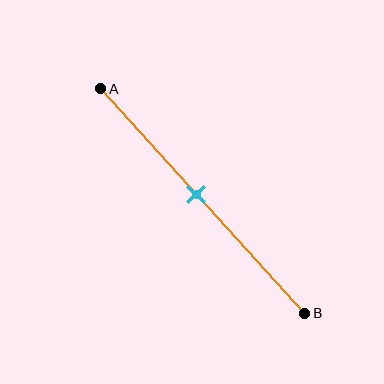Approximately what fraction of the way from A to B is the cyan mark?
The cyan mark is approximately 45% of the way from A to B.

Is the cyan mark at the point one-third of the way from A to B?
No, the mark is at about 45% from A, not at the 33% one-third point.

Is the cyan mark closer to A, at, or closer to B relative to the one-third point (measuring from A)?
The cyan mark is closer to point B than the one-third point of segment AB.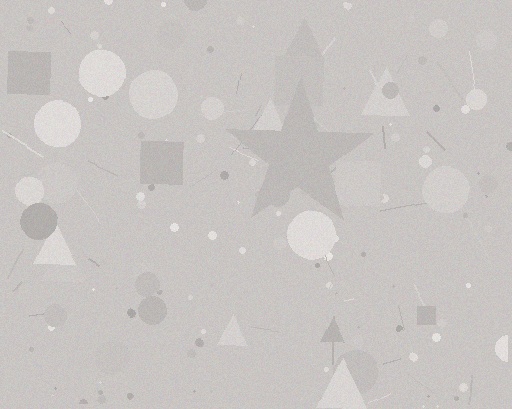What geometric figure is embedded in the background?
A star is embedded in the background.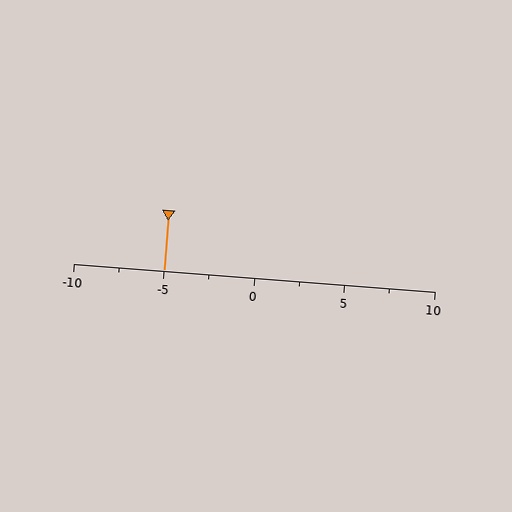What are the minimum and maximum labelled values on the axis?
The axis runs from -10 to 10.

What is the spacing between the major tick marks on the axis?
The major ticks are spaced 5 apart.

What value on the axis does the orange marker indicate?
The marker indicates approximately -5.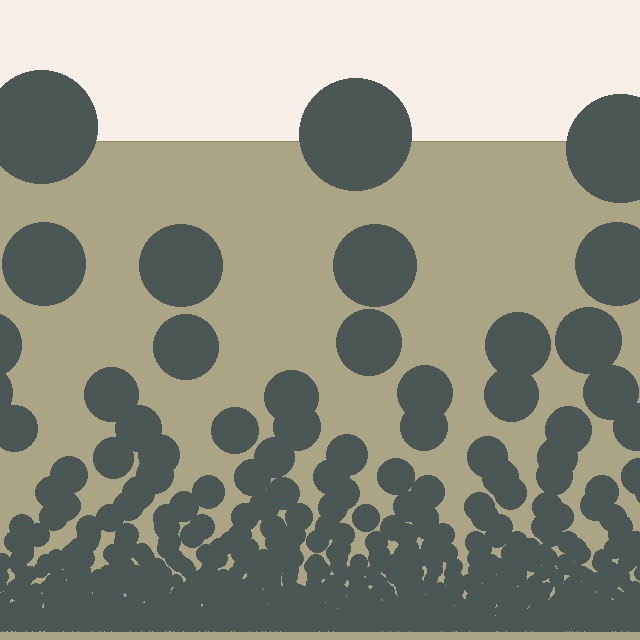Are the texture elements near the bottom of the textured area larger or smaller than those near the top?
Smaller. The gradient is inverted — elements near the bottom are smaller and denser.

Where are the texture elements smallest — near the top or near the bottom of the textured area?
Near the bottom.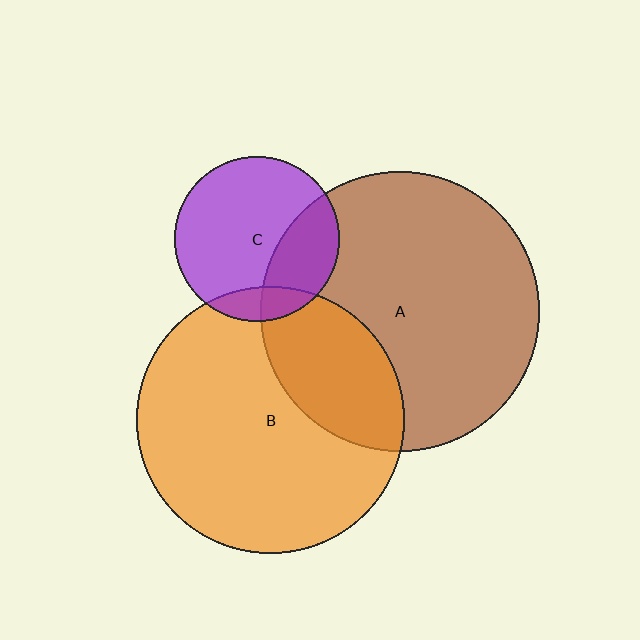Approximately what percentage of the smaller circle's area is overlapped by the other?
Approximately 30%.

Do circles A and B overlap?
Yes.